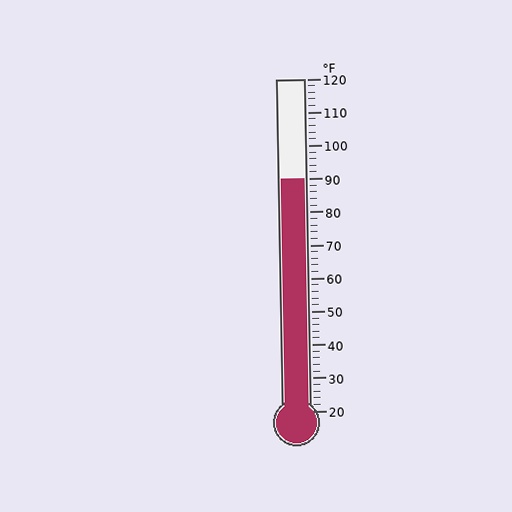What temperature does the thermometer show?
The thermometer shows approximately 90°F.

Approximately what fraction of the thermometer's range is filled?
The thermometer is filled to approximately 70% of its range.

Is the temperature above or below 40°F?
The temperature is above 40°F.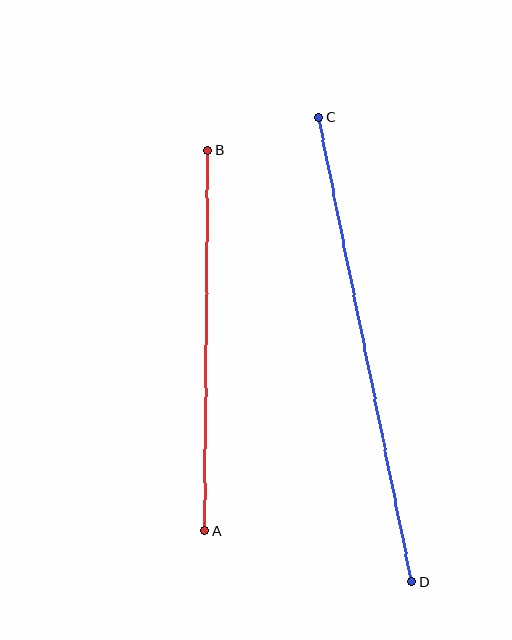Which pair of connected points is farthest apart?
Points C and D are farthest apart.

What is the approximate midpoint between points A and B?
The midpoint is at approximately (206, 341) pixels.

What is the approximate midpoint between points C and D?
The midpoint is at approximately (365, 350) pixels.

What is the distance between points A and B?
The distance is approximately 380 pixels.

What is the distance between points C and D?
The distance is approximately 474 pixels.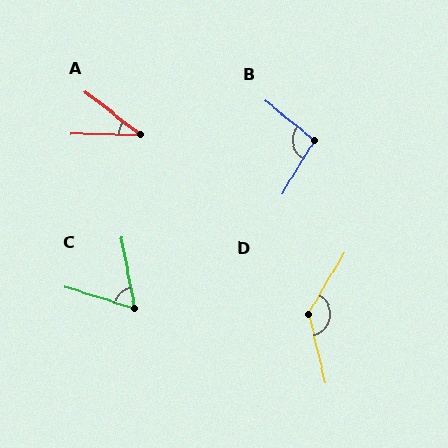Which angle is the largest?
D, at approximately 136 degrees.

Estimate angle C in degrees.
Approximately 63 degrees.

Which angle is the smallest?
A, at approximately 37 degrees.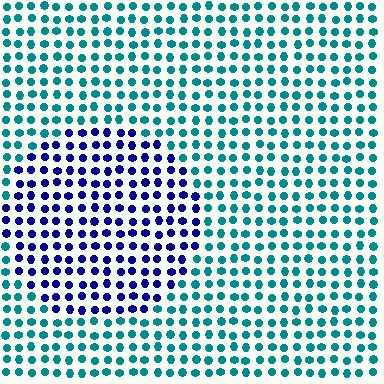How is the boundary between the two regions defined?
The boundary is defined purely by a slight shift in hue (about 65 degrees). Spacing, size, and orientation are identical on both sides.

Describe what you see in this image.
The image is filled with small teal elements in a uniform arrangement. A circle-shaped region is visible where the elements are tinted to a slightly different hue, forming a subtle color boundary.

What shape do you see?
I see a circle.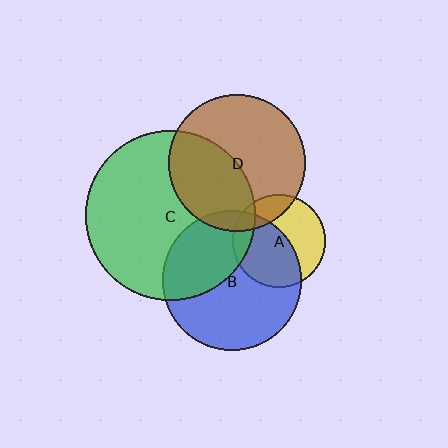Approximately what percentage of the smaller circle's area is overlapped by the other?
Approximately 20%.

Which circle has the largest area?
Circle C (green).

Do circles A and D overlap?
Yes.